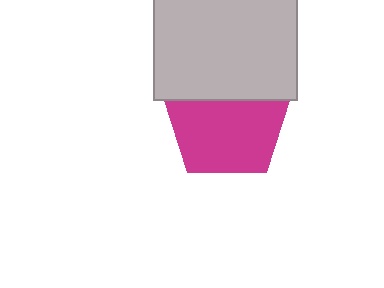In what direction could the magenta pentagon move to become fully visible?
The magenta pentagon could move down. That would shift it out from behind the light gray square entirely.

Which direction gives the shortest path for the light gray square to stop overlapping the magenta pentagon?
Moving up gives the shortest separation.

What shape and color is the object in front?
The object in front is a light gray square.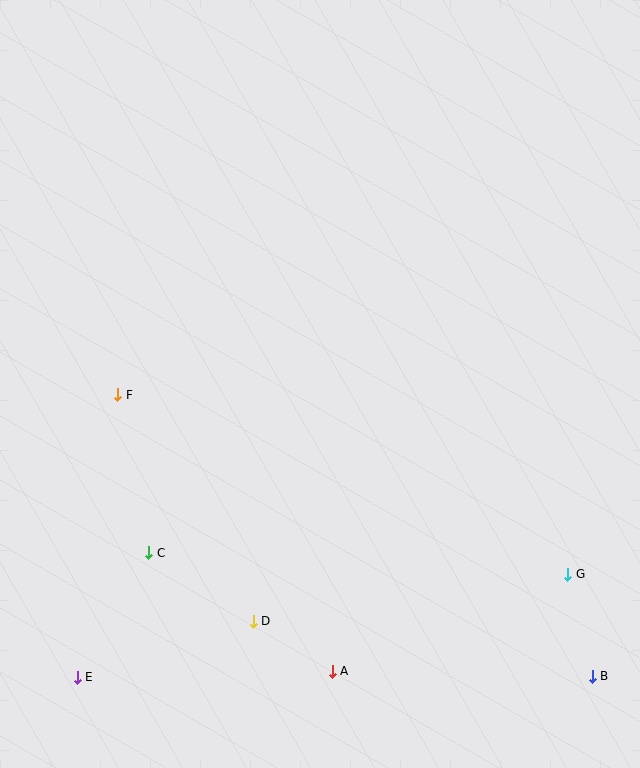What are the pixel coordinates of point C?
Point C is at (149, 553).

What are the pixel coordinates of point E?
Point E is at (77, 677).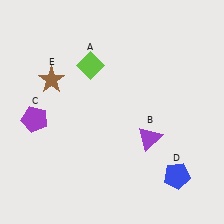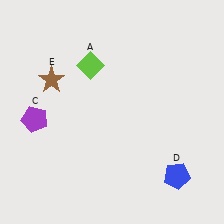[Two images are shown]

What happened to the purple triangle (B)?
The purple triangle (B) was removed in Image 2. It was in the bottom-right area of Image 1.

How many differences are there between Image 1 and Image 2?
There is 1 difference between the two images.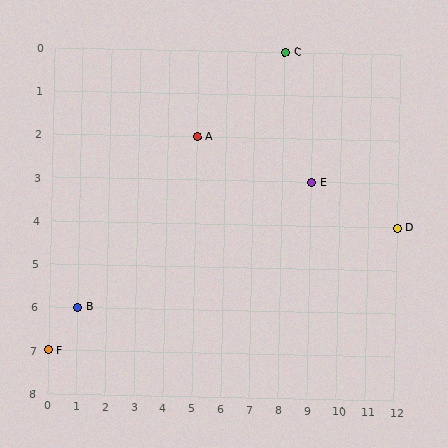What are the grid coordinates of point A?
Point A is at grid coordinates (5, 2).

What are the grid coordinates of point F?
Point F is at grid coordinates (0, 7).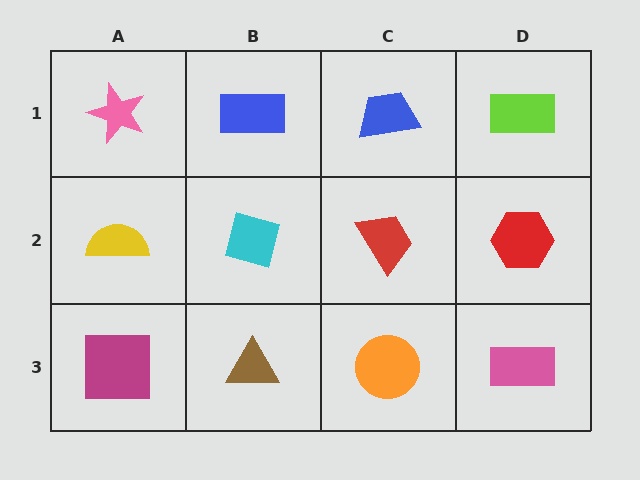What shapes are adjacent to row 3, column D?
A red hexagon (row 2, column D), an orange circle (row 3, column C).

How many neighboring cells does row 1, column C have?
3.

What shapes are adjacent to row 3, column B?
A cyan diamond (row 2, column B), a magenta square (row 3, column A), an orange circle (row 3, column C).